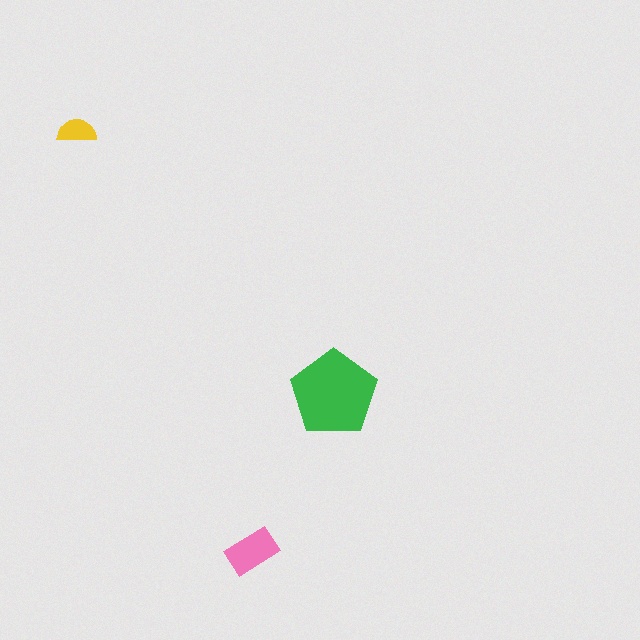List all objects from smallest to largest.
The yellow semicircle, the pink rectangle, the green pentagon.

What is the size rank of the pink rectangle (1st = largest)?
2nd.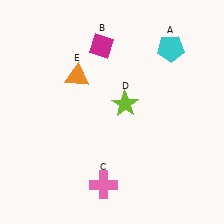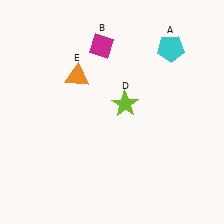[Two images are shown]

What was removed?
The pink cross (C) was removed in Image 2.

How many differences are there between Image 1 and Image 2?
There is 1 difference between the two images.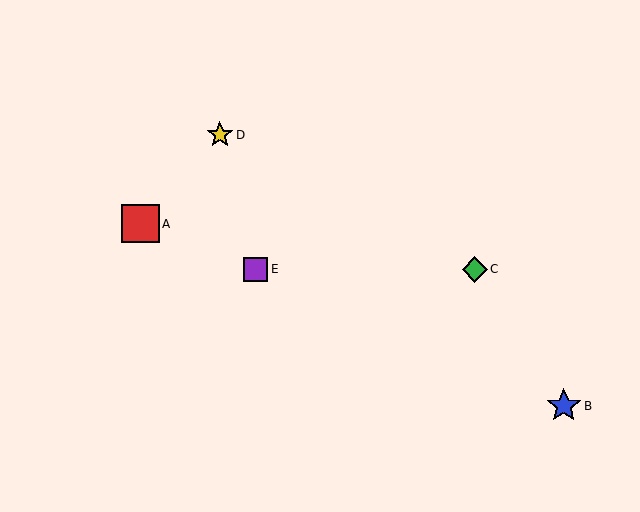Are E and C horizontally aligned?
Yes, both are at y≈269.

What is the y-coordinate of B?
Object B is at y≈406.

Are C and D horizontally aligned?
No, C is at y≈269 and D is at y≈135.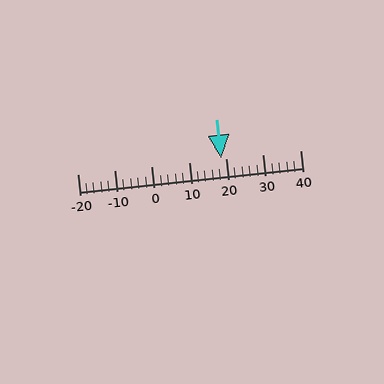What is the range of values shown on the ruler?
The ruler shows values from -20 to 40.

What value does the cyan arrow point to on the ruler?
The cyan arrow points to approximately 19.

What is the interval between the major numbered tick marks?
The major tick marks are spaced 10 units apart.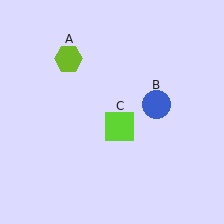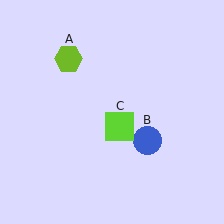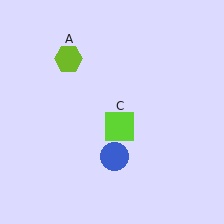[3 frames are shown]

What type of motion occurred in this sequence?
The blue circle (object B) rotated clockwise around the center of the scene.